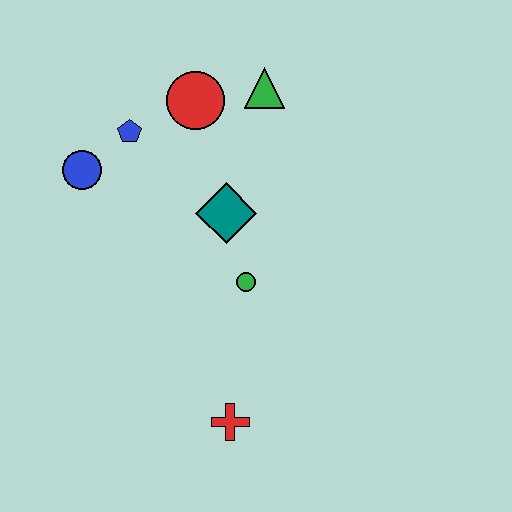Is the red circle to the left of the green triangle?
Yes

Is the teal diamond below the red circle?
Yes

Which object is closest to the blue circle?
The blue pentagon is closest to the blue circle.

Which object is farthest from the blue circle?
The red cross is farthest from the blue circle.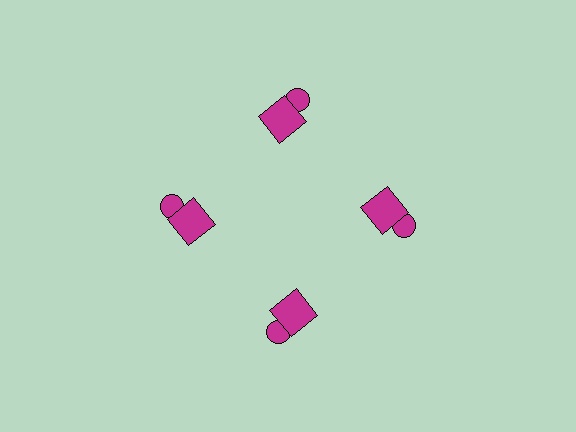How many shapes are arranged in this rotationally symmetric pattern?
There are 8 shapes, arranged in 4 groups of 2.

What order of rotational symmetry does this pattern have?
This pattern has 4-fold rotational symmetry.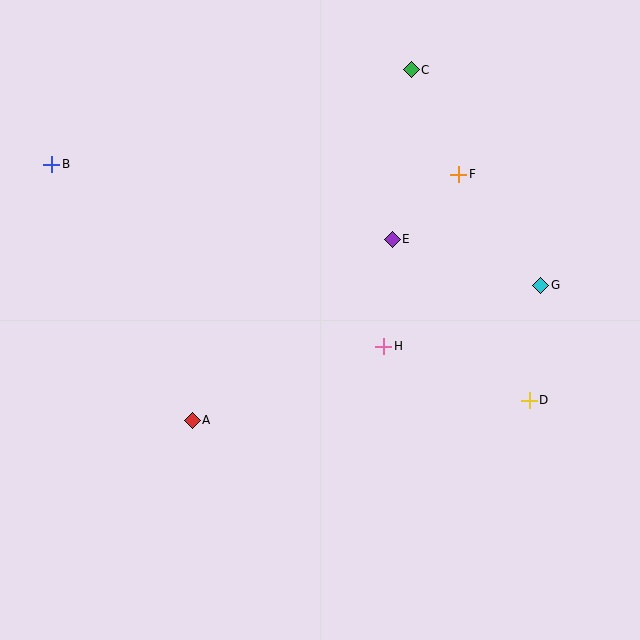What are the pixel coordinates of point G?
Point G is at (541, 285).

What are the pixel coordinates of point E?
Point E is at (392, 239).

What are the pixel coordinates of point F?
Point F is at (459, 174).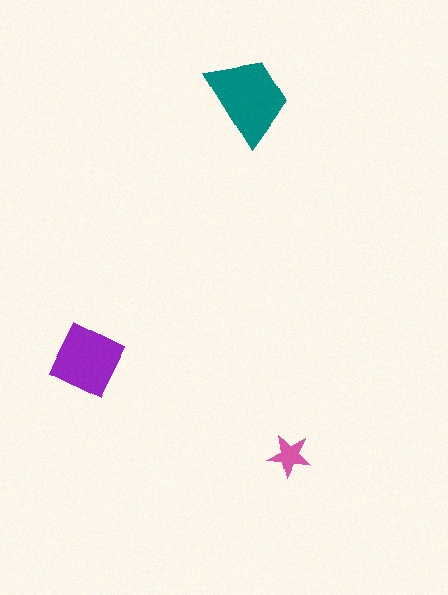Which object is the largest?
The teal trapezoid.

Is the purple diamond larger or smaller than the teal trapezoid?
Smaller.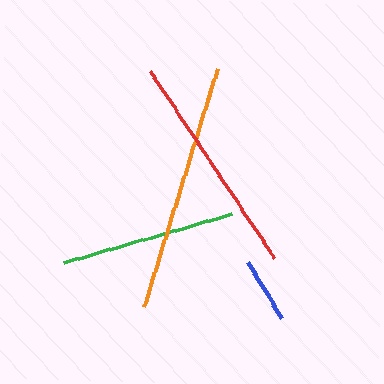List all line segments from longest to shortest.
From longest to shortest: orange, red, green, blue.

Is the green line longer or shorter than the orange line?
The orange line is longer than the green line.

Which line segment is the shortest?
The blue line is the shortest at approximately 66 pixels.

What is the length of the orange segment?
The orange segment is approximately 249 pixels long.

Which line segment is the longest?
The orange line is the longest at approximately 249 pixels.